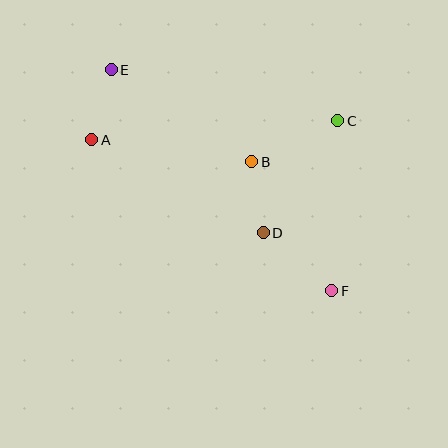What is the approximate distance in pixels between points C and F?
The distance between C and F is approximately 170 pixels.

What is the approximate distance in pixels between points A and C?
The distance between A and C is approximately 247 pixels.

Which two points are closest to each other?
Points B and D are closest to each other.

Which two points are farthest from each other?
Points E and F are farthest from each other.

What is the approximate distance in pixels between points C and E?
The distance between C and E is approximately 232 pixels.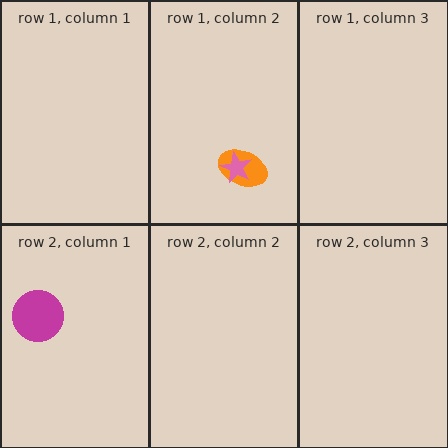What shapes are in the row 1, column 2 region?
The orange ellipse, the pink star.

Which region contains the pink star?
The row 1, column 2 region.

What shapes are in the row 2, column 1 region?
The magenta circle.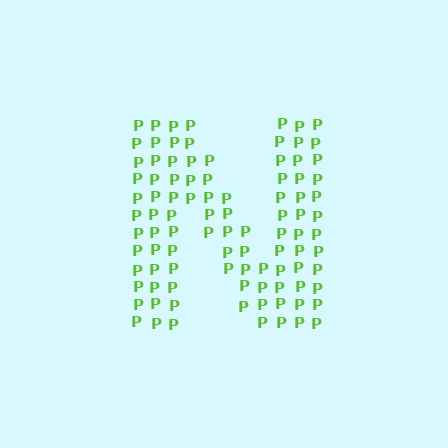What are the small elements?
The small elements are letter P's.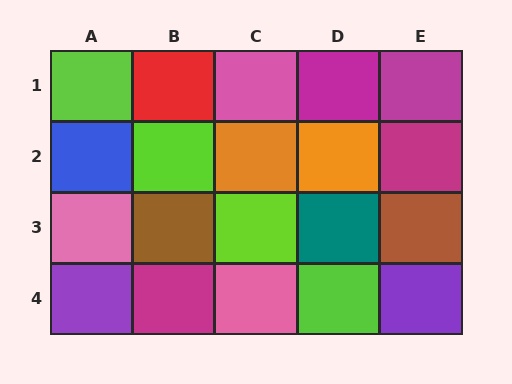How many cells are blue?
1 cell is blue.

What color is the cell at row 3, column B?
Brown.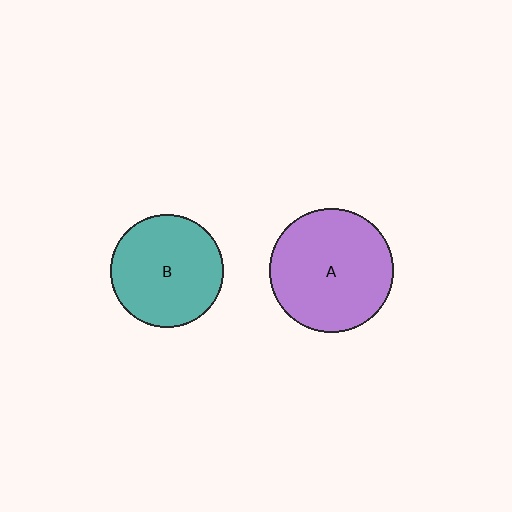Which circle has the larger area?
Circle A (purple).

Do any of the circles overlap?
No, none of the circles overlap.